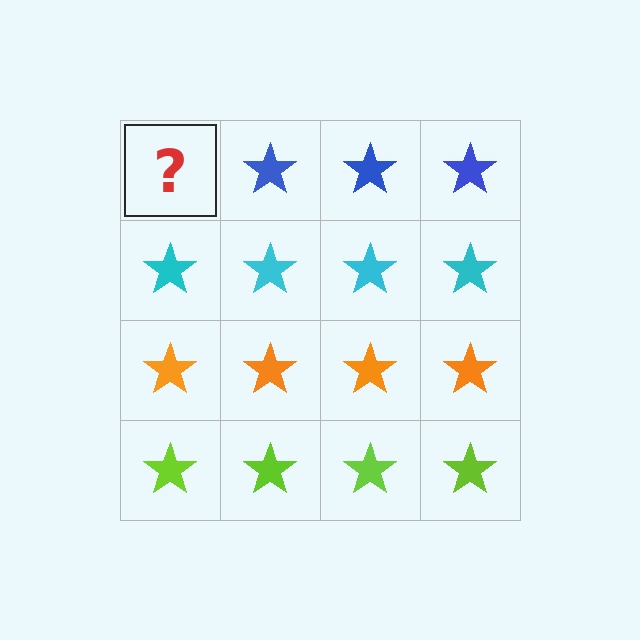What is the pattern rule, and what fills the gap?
The rule is that each row has a consistent color. The gap should be filled with a blue star.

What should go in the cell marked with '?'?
The missing cell should contain a blue star.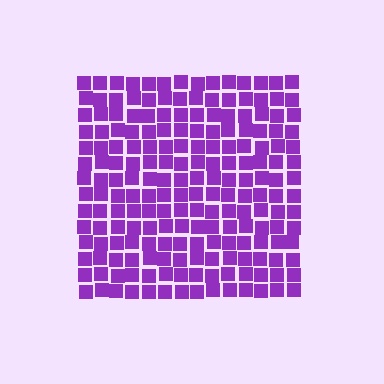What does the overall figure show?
The overall figure shows a square.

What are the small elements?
The small elements are squares.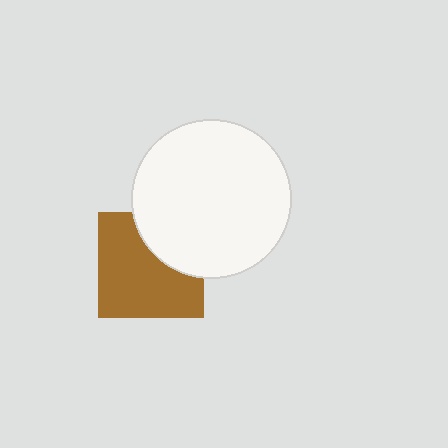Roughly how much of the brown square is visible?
Most of it is visible (roughly 69%).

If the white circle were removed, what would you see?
You would see the complete brown square.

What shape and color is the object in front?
The object in front is a white circle.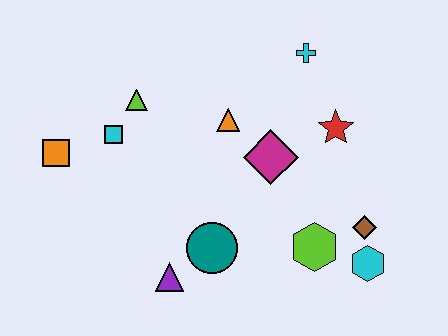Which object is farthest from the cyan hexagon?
The orange square is farthest from the cyan hexagon.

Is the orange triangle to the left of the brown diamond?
Yes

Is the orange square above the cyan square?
No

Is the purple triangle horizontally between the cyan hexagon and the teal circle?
No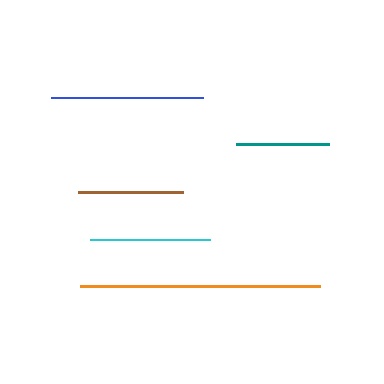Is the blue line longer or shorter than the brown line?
The blue line is longer than the brown line.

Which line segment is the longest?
The orange line is the longest at approximately 240 pixels.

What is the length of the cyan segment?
The cyan segment is approximately 120 pixels long.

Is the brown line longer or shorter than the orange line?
The orange line is longer than the brown line.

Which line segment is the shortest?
The teal line is the shortest at approximately 93 pixels.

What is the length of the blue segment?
The blue segment is approximately 152 pixels long.